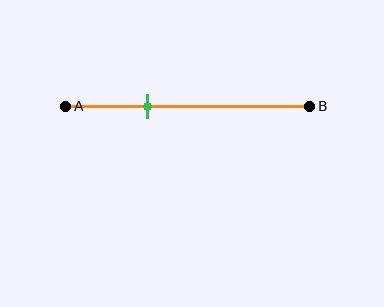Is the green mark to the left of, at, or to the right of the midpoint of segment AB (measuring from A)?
The green mark is to the left of the midpoint of segment AB.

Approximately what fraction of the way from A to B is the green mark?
The green mark is approximately 35% of the way from A to B.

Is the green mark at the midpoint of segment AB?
No, the mark is at about 35% from A, not at the 50% midpoint.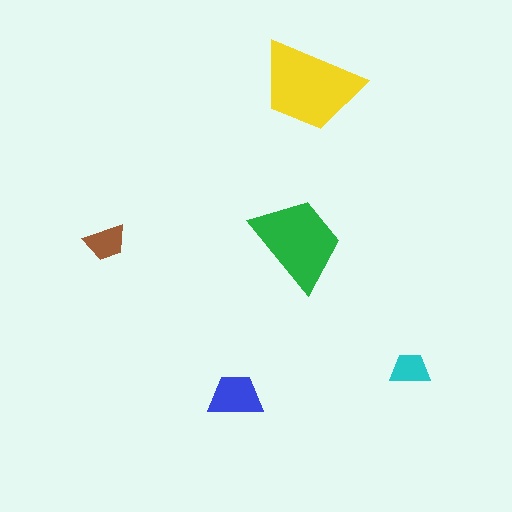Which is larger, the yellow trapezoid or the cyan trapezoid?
The yellow one.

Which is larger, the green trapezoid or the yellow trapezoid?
The yellow one.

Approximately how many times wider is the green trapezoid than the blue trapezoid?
About 1.5 times wider.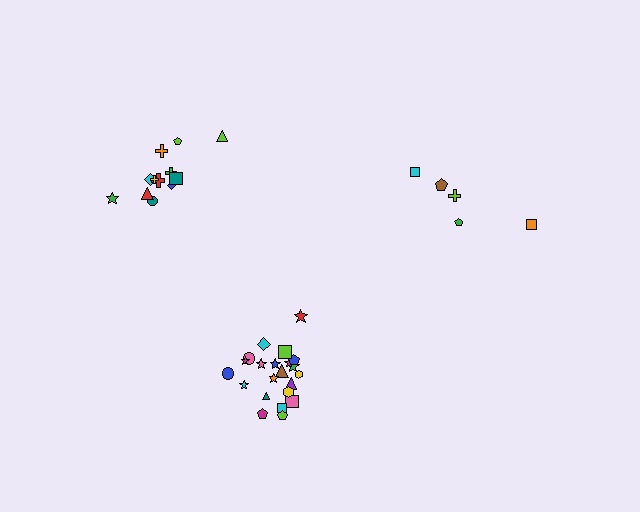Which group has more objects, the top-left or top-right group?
The top-left group.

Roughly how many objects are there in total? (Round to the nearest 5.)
Roughly 40 objects in total.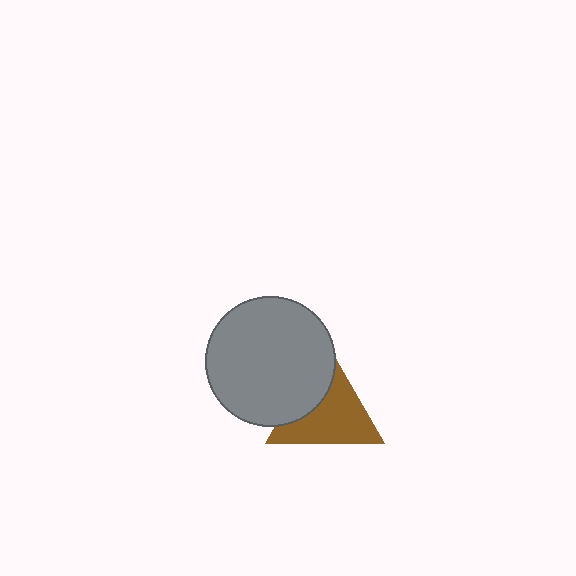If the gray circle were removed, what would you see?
You would see the complete brown triangle.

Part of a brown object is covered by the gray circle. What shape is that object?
It is a triangle.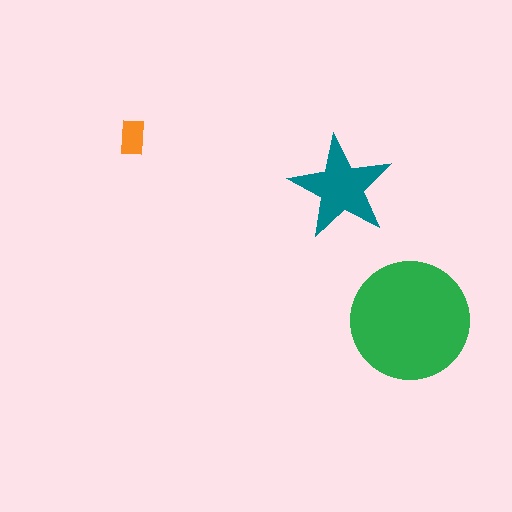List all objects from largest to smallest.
The green circle, the teal star, the orange rectangle.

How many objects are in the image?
There are 3 objects in the image.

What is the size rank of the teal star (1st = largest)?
2nd.